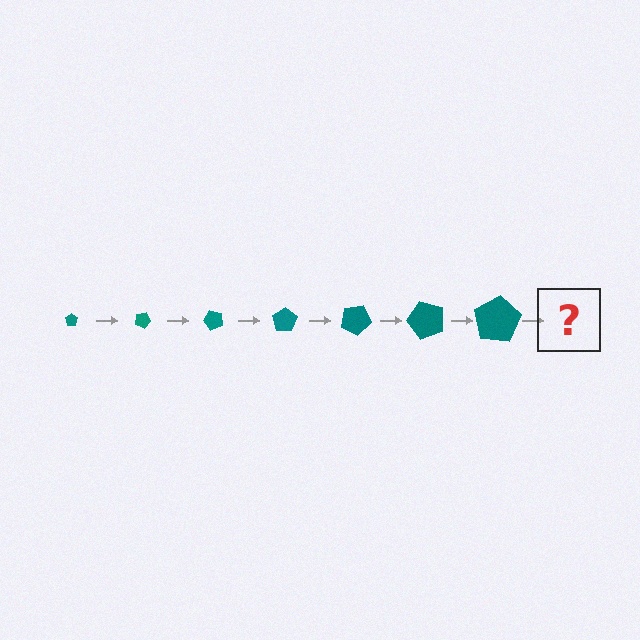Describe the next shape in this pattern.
It should be a pentagon, larger than the previous one and rotated 175 degrees from the start.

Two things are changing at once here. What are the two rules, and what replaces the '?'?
The two rules are that the pentagon grows larger each step and it rotates 25 degrees each step. The '?' should be a pentagon, larger than the previous one and rotated 175 degrees from the start.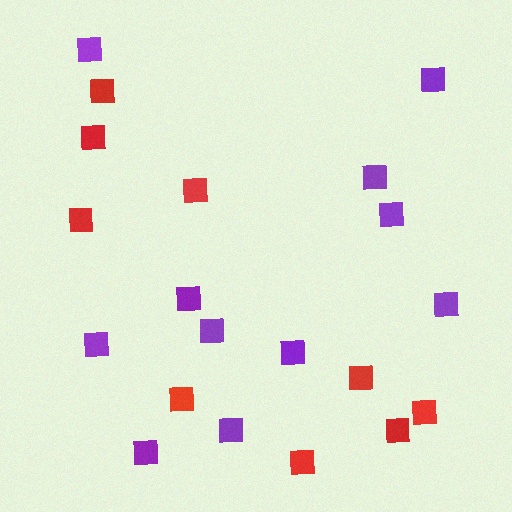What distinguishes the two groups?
There are 2 groups: one group of red squares (9) and one group of purple squares (11).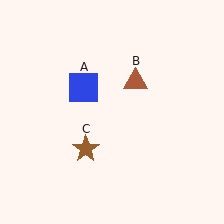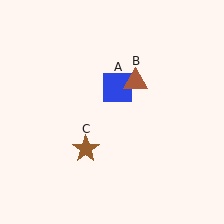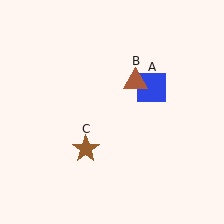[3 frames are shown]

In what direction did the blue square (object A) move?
The blue square (object A) moved right.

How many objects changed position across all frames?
1 object changed position: blue square (object A).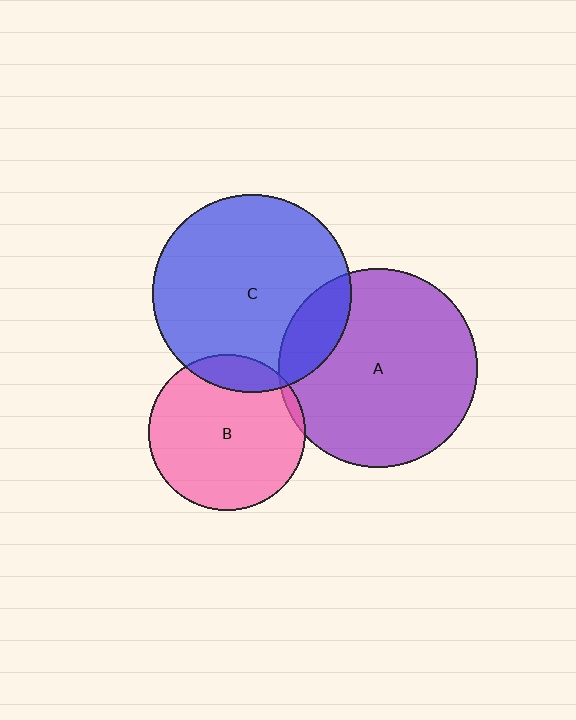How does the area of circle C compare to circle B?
Approximately 1.6 times.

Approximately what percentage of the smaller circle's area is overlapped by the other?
Approximately 15%.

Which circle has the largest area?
Circle A (purple).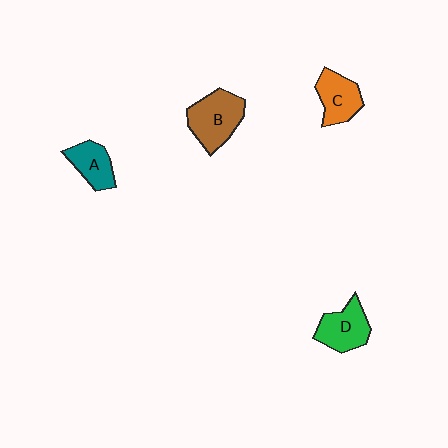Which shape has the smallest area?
Shape A (teal).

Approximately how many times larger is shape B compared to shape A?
Approximately 1.5 times.